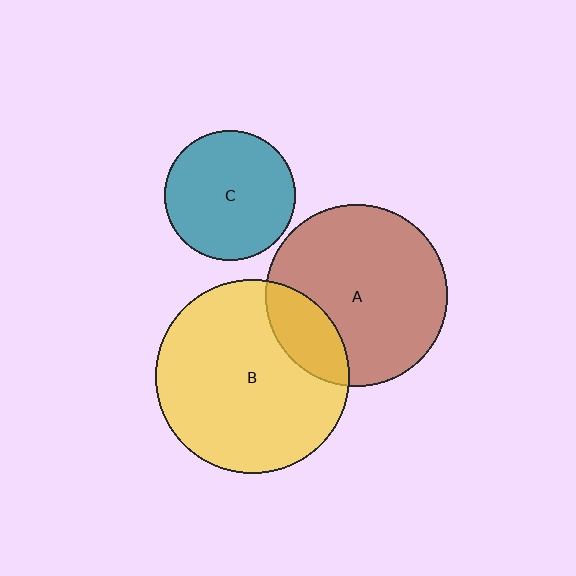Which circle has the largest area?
Circle B (yellow).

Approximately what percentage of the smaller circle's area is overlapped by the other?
Approximately 20%.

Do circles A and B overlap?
Yes.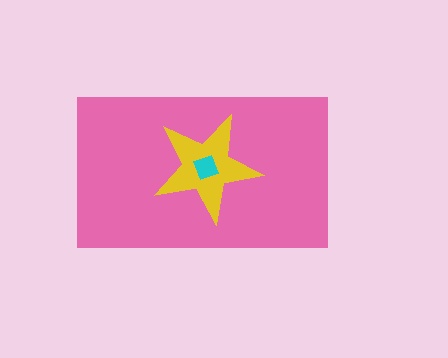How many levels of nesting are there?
3.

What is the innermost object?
The cyan square.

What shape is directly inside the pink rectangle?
The yellow star.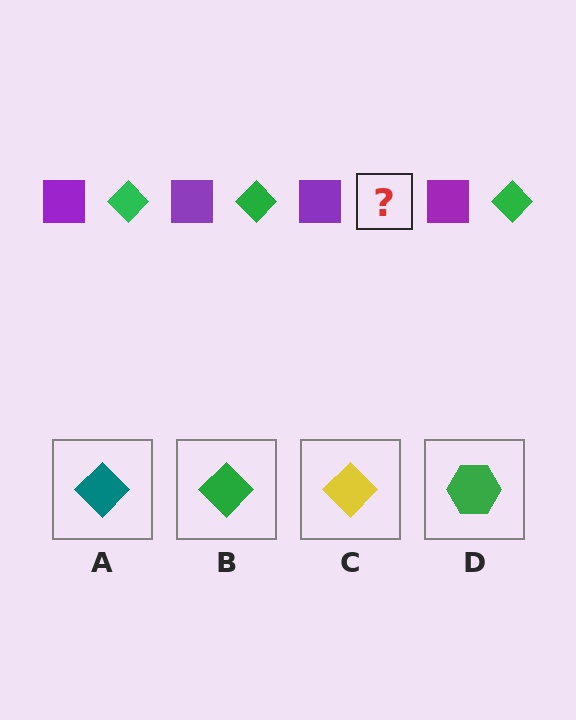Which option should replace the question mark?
Option B.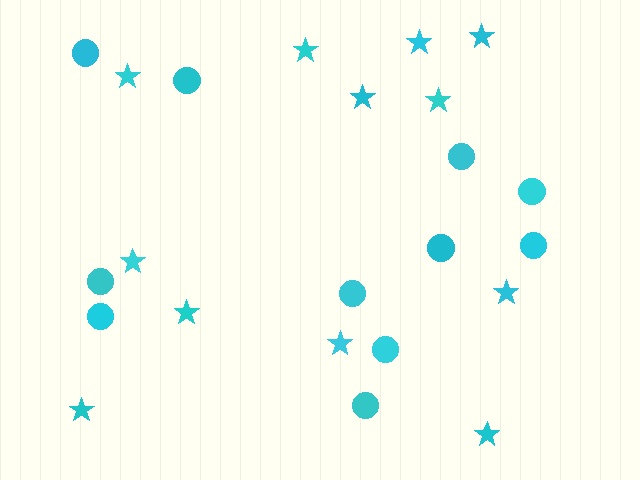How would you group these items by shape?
There are 2 groups: one group of stars (12) and one group of circles (11).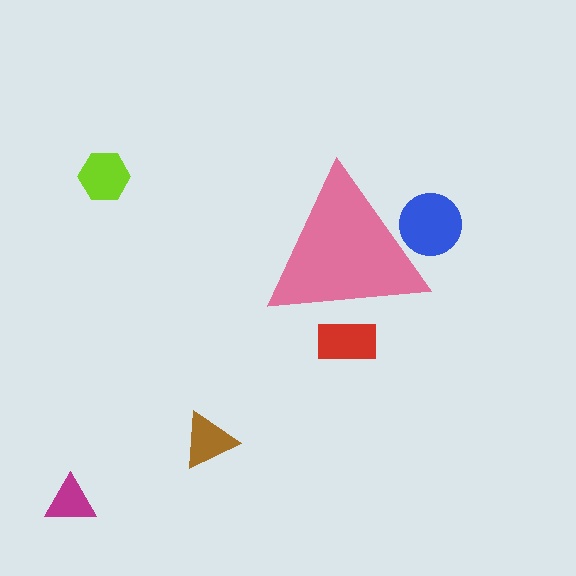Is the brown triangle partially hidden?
No, the brown triangle is fully visible.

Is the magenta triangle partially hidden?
No, the magenta triangle is fully visible.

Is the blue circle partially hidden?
Yes, the blue circle is partially hidden behind the pink triangle.